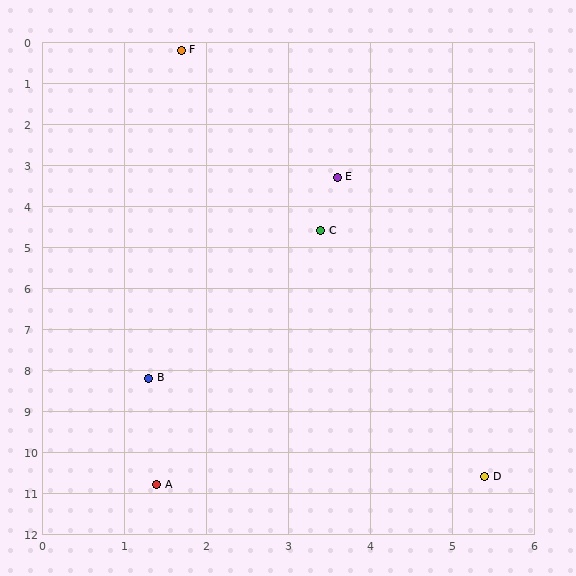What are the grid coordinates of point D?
Point D is at approximately (5.4, 10.6).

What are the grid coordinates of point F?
Point F is at approximately (1.7, 0.2).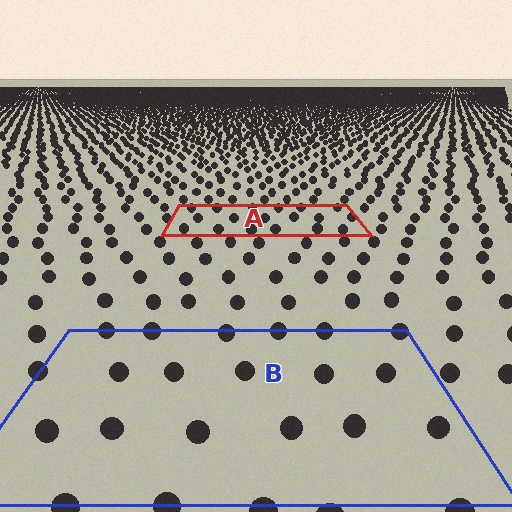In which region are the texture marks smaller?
The texture marks are smaller in region A, because it is farther away.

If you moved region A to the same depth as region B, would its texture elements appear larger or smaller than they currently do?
They would appear larger. At a closer depth, the same texture elements are projected at a bigger on-screen size.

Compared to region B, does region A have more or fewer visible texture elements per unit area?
Region A has more texture elements per unit area — they are packed more densely because it is farther away.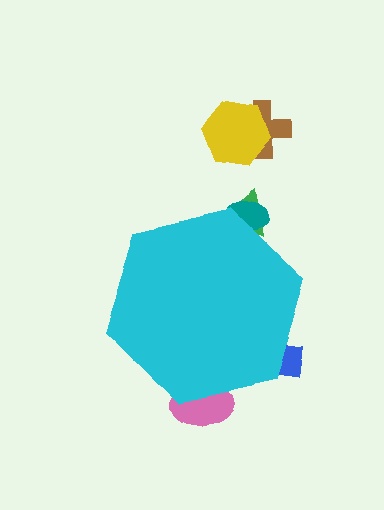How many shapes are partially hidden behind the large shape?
4 shapes are partially hidden.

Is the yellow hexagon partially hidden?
No, the yellow hexagon is fully visible.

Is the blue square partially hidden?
Yes, the blue square is partially hidden behind the cyan hexagon.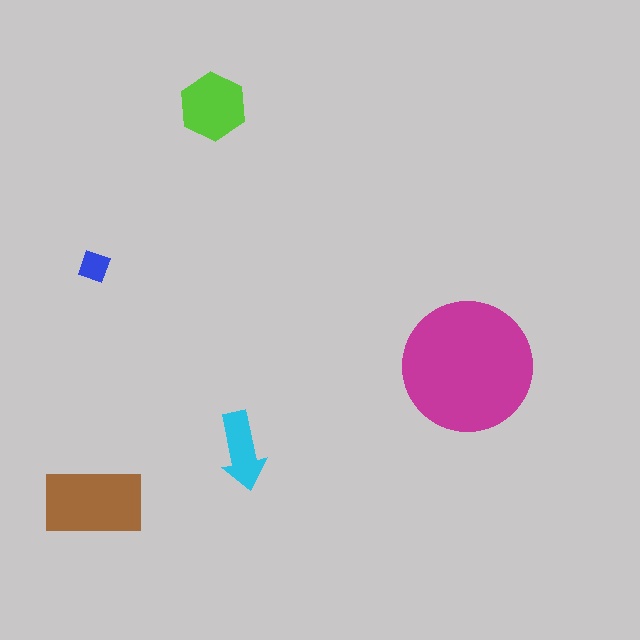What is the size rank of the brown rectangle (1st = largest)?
2nd.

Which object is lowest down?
The brown rectangle is bottommost.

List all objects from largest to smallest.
The magenta circle, the brown rectangle, the lime hexagon, the cyan arrow, the blue diamond.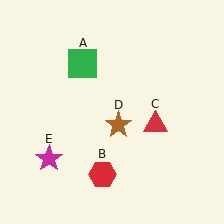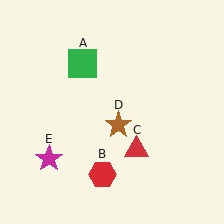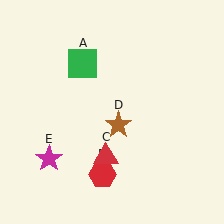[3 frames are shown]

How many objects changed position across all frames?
1 object changed position: red triangle (object C).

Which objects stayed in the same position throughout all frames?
Green square (object A) and red hexagon (object B) and brown star (object D) and magenta star (object E) remained stationary.